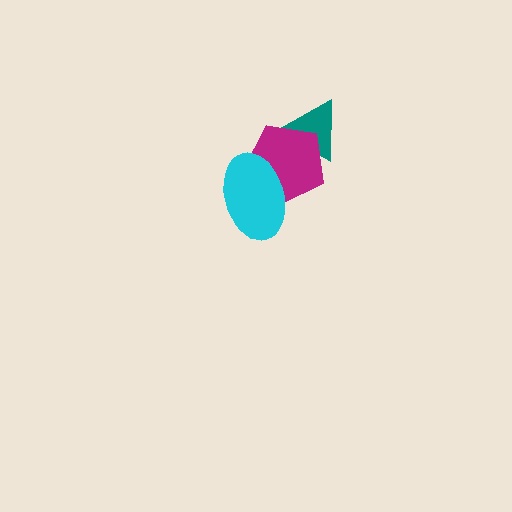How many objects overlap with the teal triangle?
1 object overlaps with the teal triangle.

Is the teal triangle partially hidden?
Yes, it is partially covered by another shape.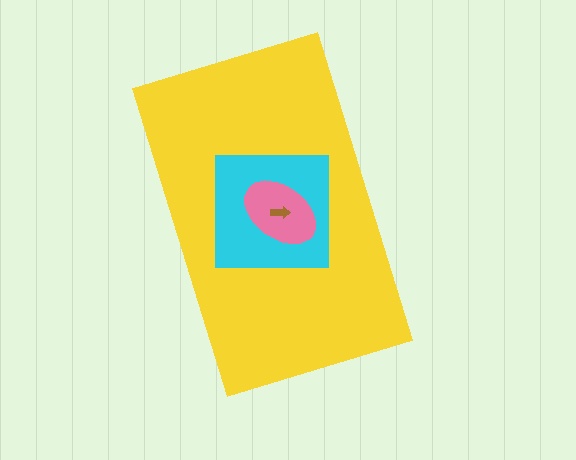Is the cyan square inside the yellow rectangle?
Yes.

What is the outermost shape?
The yellow rectangle.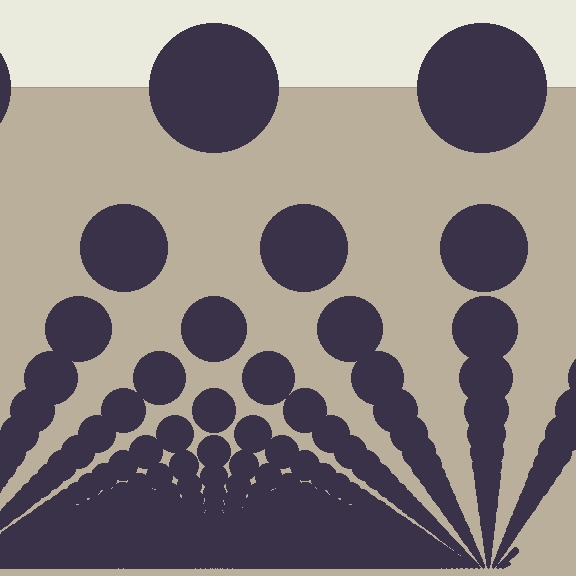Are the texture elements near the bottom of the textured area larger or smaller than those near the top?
Smaller. The gradient is inverted — elements near the bottom are smaller and denser.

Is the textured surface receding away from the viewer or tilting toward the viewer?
The surface appears to tilt toward the viewer. Texture elements get larger and sparser toward the top.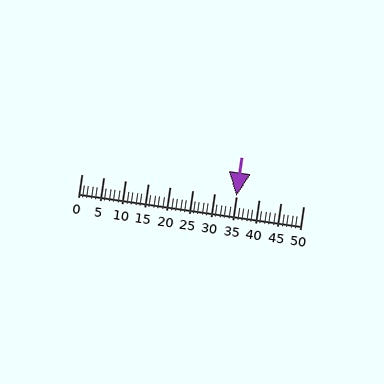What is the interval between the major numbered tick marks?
The major tick marks are spaced 5 units apart.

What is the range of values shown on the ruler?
The ruler shows values from 0 to 50.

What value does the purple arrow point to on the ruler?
The purple arrow points to approximately 35.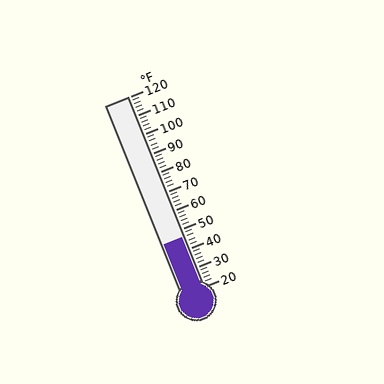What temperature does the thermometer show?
The thermometer shows approximately 46°F.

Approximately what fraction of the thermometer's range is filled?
The thermometer is filled to approximately 25% of its range.